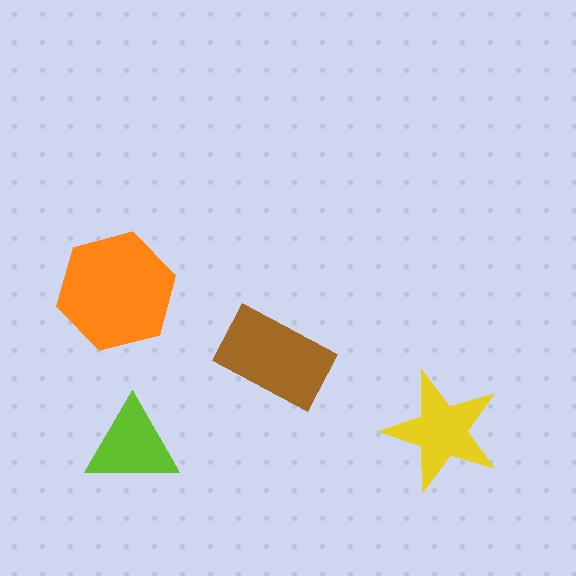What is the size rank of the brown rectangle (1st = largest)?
2nd.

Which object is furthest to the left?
The orange hexagon is leftmost.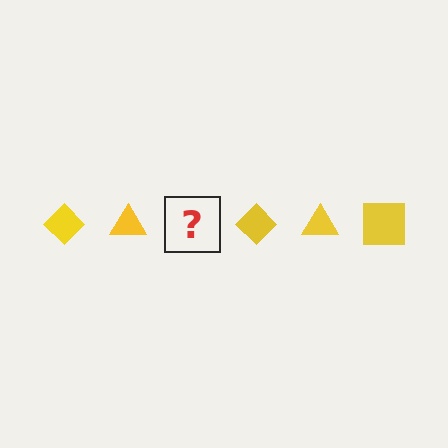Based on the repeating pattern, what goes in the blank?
The blank should be a yellow square.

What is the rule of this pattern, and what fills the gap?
The rule is that the pattern cycles through diamond, triangle, square shapes in yellow. The gap should be filled with a yellow square.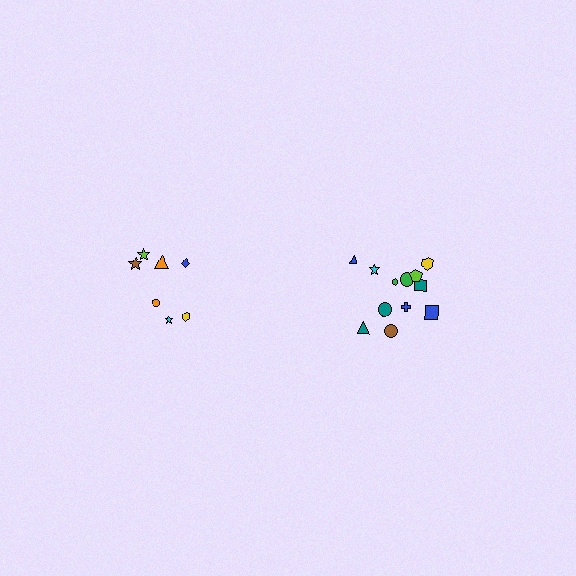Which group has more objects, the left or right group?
The right group.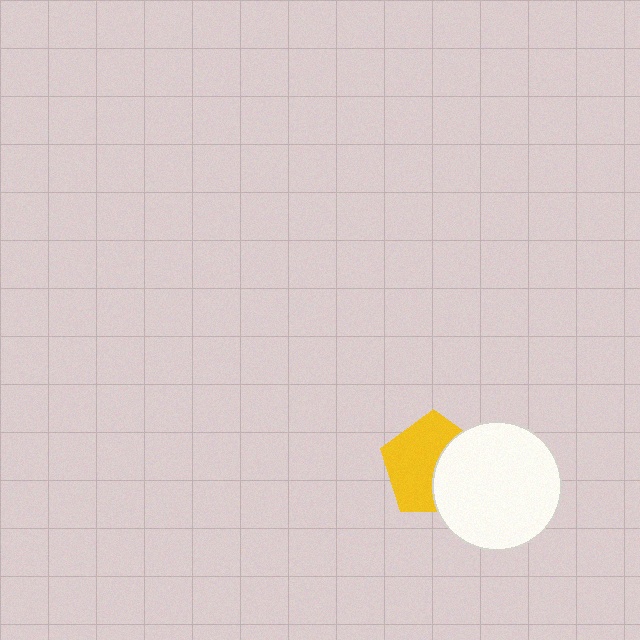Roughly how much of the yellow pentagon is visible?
About half of it is visible (roughly 59%).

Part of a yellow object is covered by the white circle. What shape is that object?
It is a pentagon.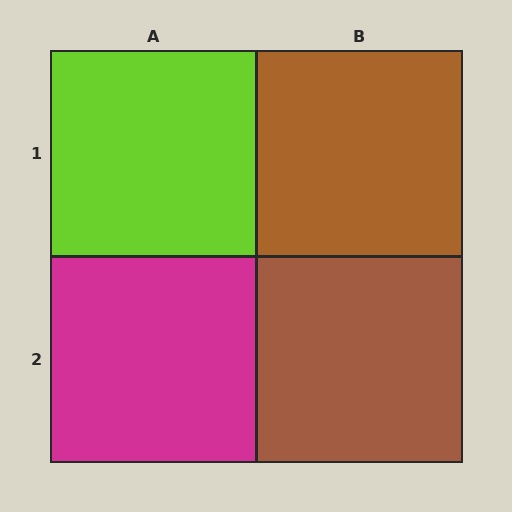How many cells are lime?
1 cell is lime.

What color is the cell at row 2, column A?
Magenta.